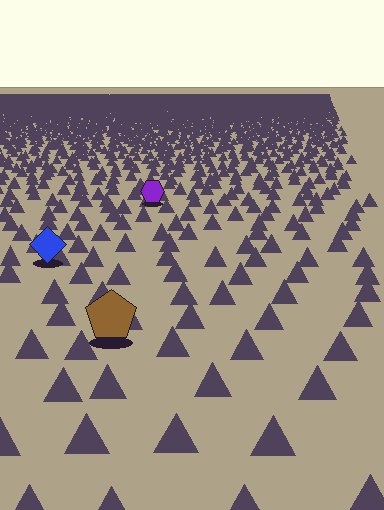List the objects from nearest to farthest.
From nearest to farthest: the brown pentagon, the blue diamond, the purple hexagon.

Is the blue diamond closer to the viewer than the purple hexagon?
Yes. The blue diamond is closer — you can tell from the texture gradient: the ground texture is coarser near it.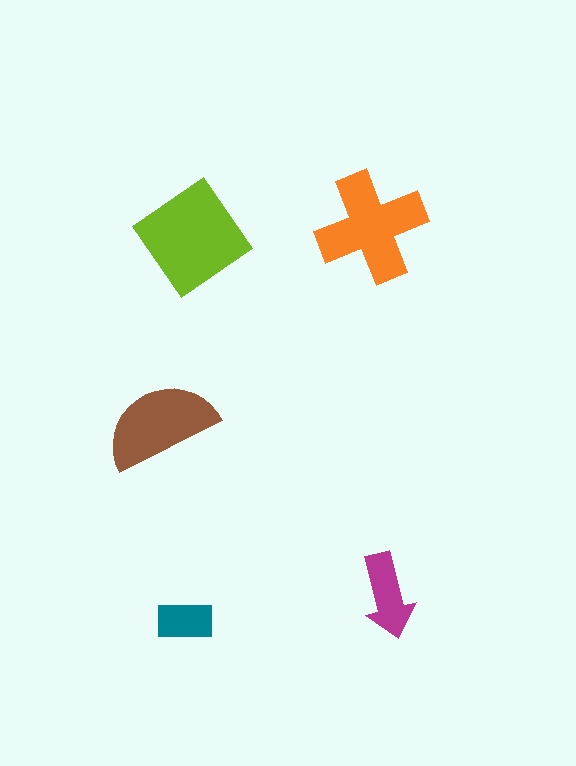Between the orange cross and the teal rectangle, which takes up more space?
The orange cross.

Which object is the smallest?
The teal rectangle.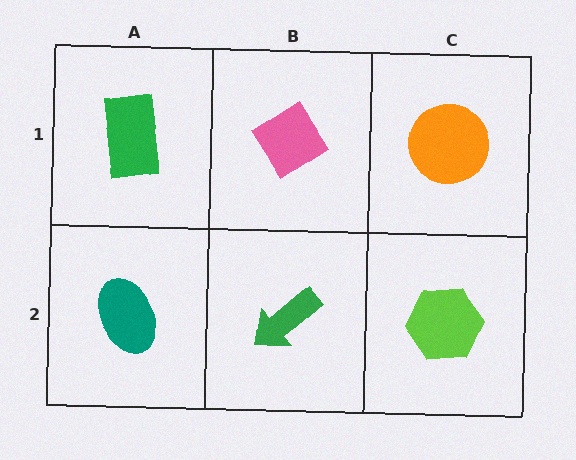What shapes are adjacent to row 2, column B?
A pink diamond (row 1, column B), a teal ellipse (row 2, column A), a lime hexagon (row 2, column C).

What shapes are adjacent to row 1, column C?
A lime hexagon (row 2, column C), a pink diamond (row 1, column B).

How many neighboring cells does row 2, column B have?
3.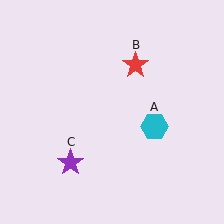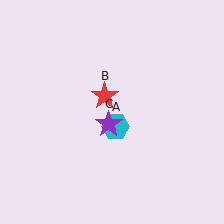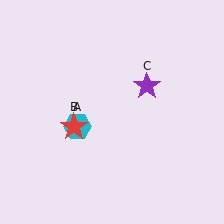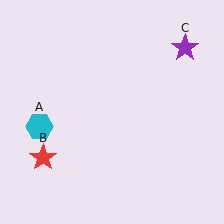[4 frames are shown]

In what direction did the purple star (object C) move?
The purple star (object C) moved up and to the right.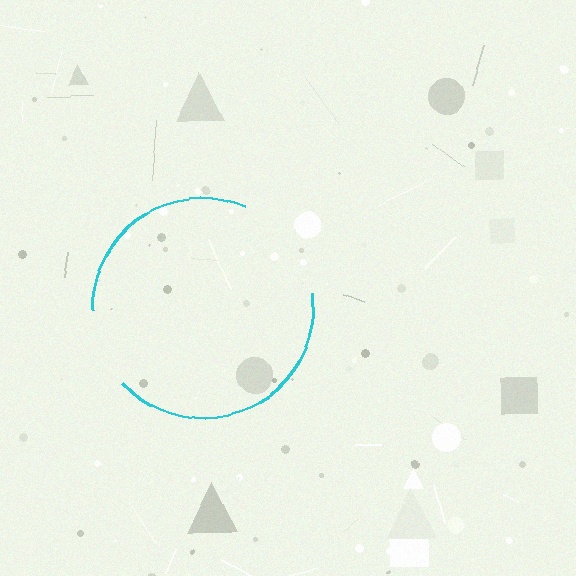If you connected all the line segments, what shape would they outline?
They would outline a circle.